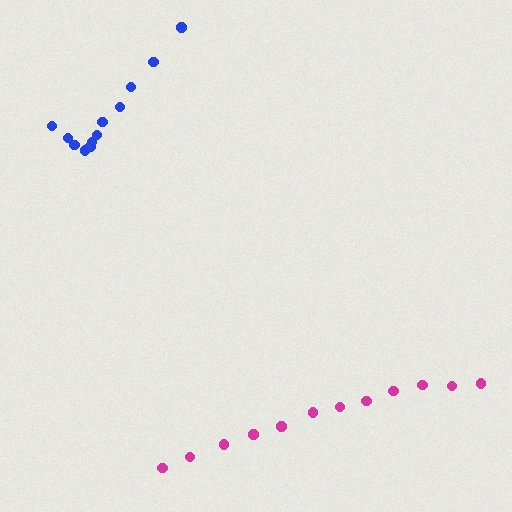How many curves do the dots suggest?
There are 2 distinct paths.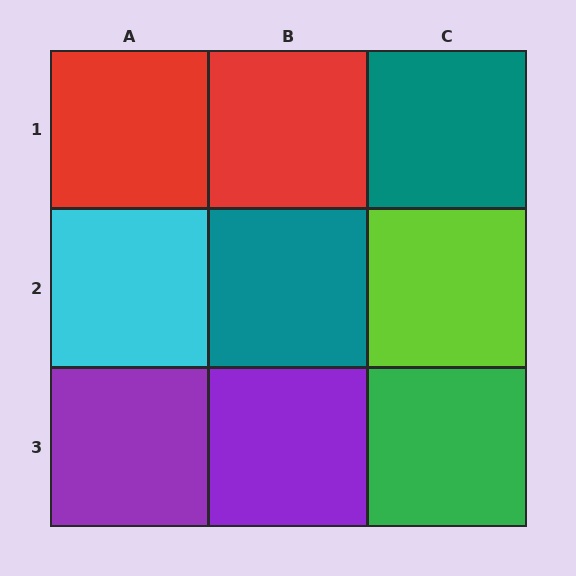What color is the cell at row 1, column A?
Red.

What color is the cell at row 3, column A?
Purple.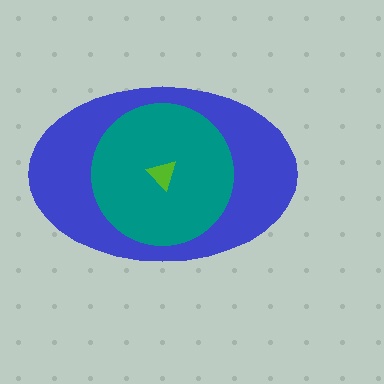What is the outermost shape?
The blue ellipse.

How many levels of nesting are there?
3.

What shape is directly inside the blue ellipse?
The teal circle.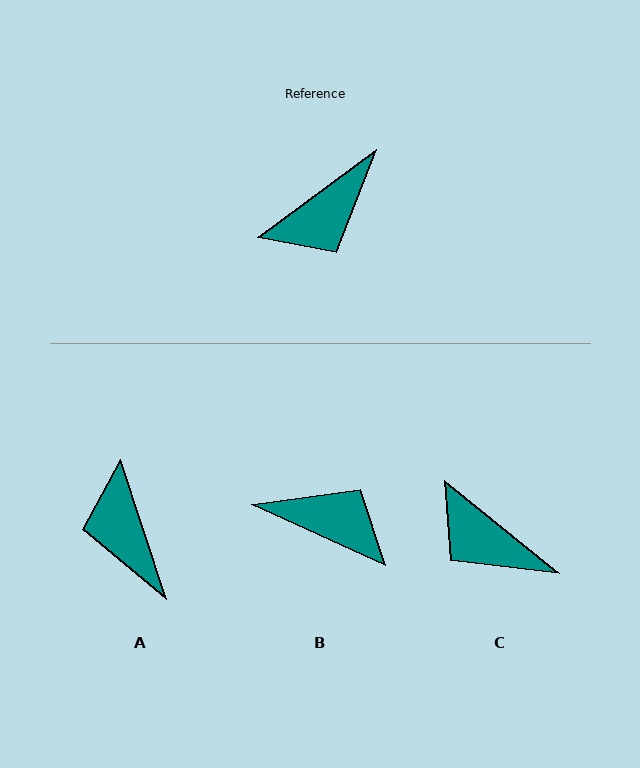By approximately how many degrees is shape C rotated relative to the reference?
Approximately 75 degrees clockwise.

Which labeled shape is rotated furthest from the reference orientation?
B, about 119 degrees away.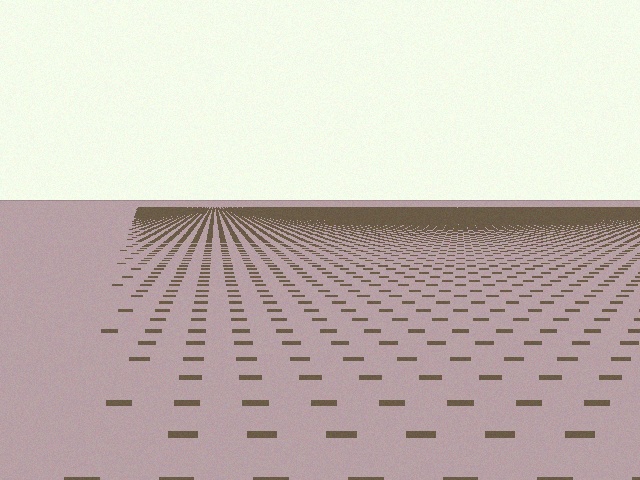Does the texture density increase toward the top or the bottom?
Density increases toward the top.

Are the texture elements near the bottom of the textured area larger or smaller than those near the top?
Larger. Near the bottom, elements are closer to the viewer and appear at a bigger on-screen size.